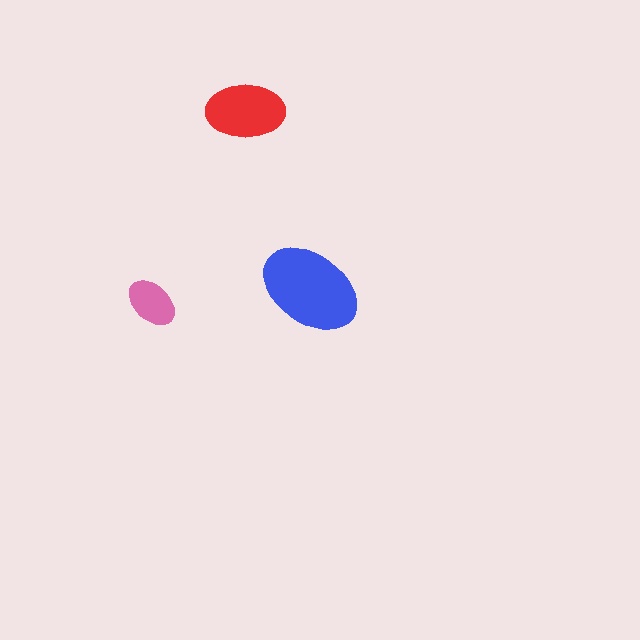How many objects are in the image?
There are 3 objects in the image.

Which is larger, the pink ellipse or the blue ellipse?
The blue one.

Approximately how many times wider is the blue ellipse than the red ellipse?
About 1.5 times wider.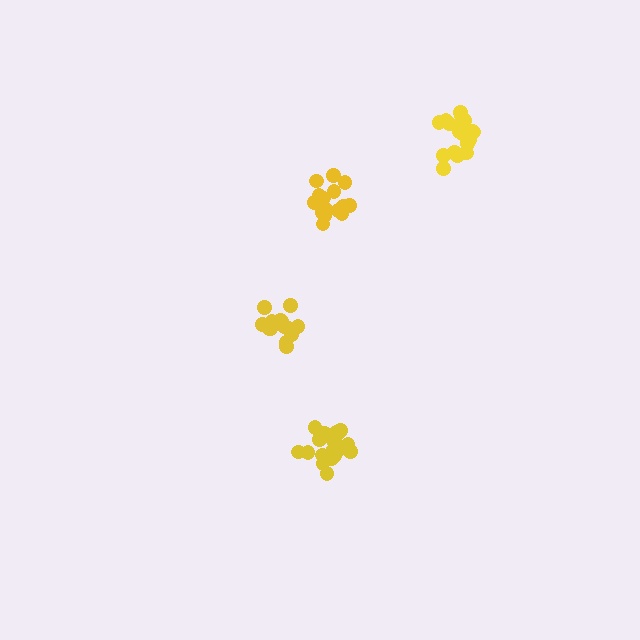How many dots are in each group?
Group 1: 20 dots, Group 2: 15 dots, Group 3: 15 dots, Group 4: 21 dots (71 total).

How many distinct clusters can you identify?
There are 4 distinct clusters.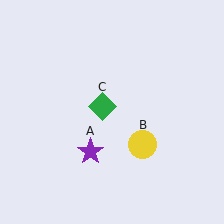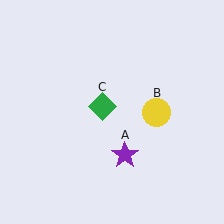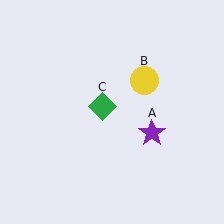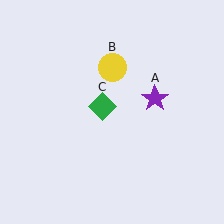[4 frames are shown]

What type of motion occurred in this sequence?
The purple star (object A), yellow circle (object B) rotated counterclockwise around the center of the scene.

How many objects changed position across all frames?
2 objects changed position: purple star (object A), yellow circle (object B).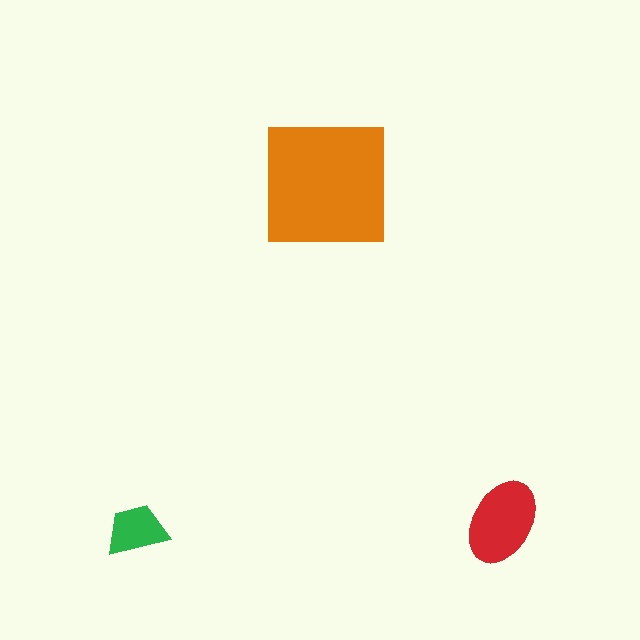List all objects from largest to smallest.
The orange square, the red ellipse, the green trapezoid.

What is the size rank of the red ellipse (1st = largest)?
2nd.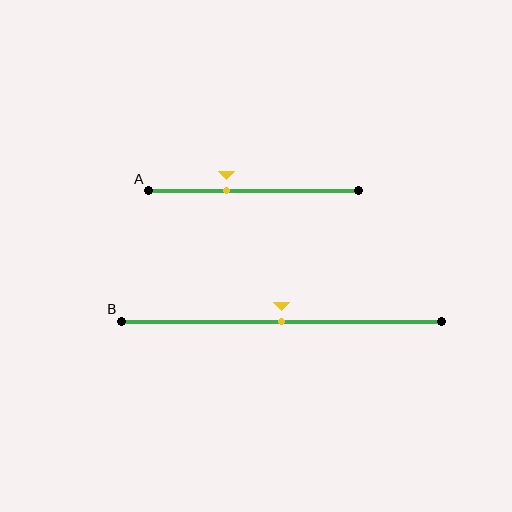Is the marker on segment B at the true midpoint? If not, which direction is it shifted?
Yes, the marker on segment B is at the true midpoint.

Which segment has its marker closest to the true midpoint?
Segment B has its marker closest to the true midpoint.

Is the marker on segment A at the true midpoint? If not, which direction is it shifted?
No, the marker on segment A is shifted to the left by about 13% of the segment length.